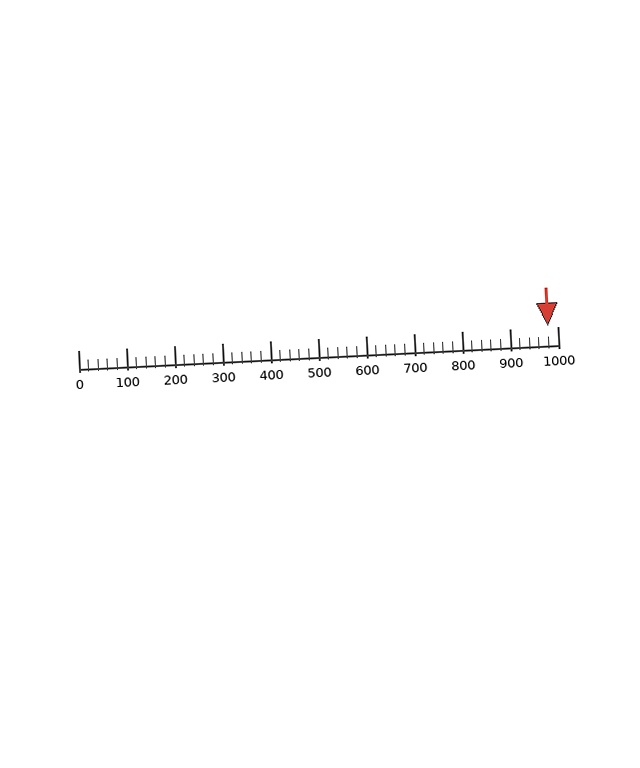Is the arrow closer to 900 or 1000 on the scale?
The arrow is closer to 1000.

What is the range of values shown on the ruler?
The ruler shows values from 0 to 1000.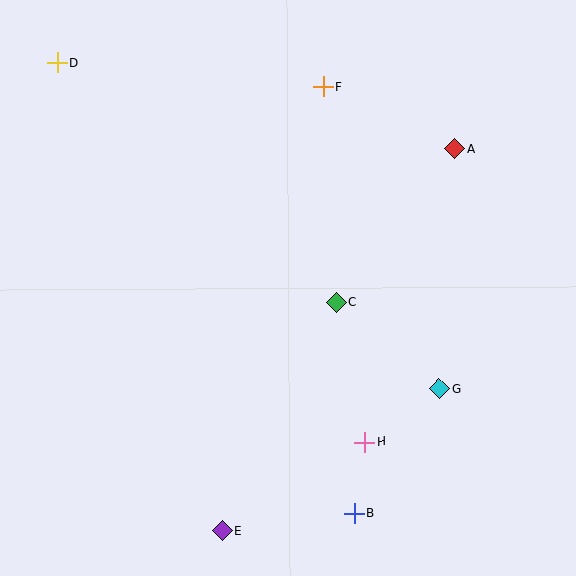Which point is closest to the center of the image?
Point C at (336, 302) is closest to the center.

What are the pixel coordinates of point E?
Point E is at (223, 531).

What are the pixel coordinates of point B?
Point B is at (354, 513).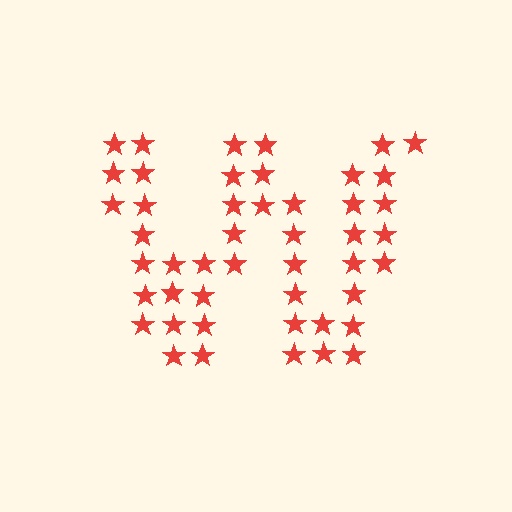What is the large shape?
The large shape is the letter W.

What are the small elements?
The small elements are stars.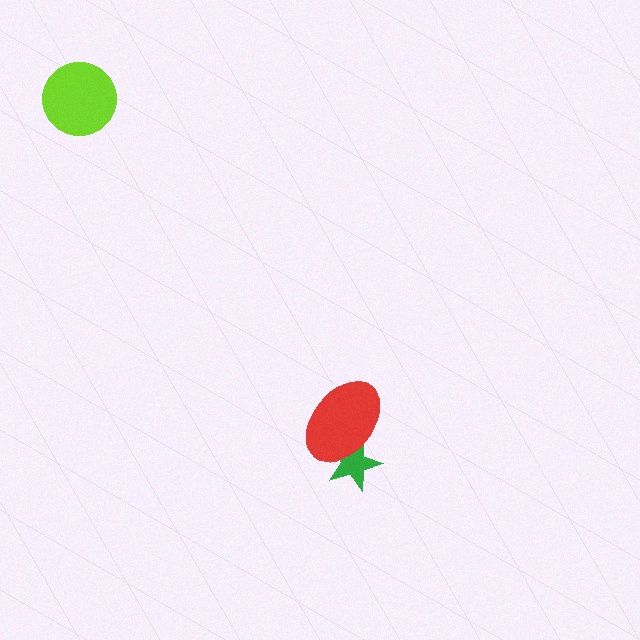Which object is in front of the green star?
The red ellipse is in front of the green star.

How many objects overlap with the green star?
1 object overlaps with the green star.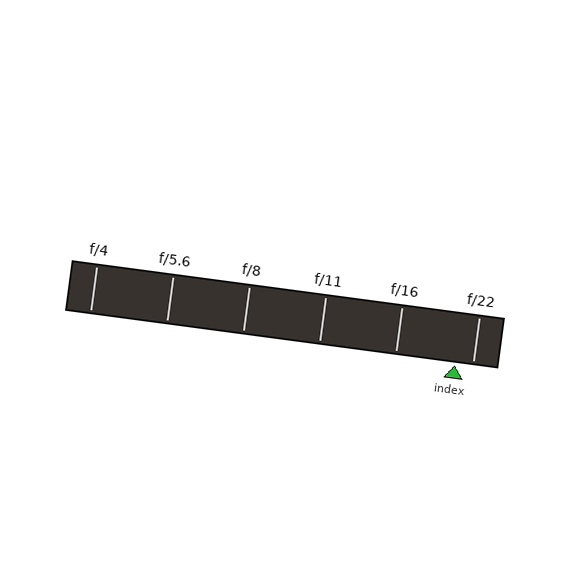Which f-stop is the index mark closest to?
The index mark is closest to f/22.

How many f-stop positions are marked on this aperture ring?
There are 6 f-stop positions marked.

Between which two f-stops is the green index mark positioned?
The index mark is between f/16 and f/22.